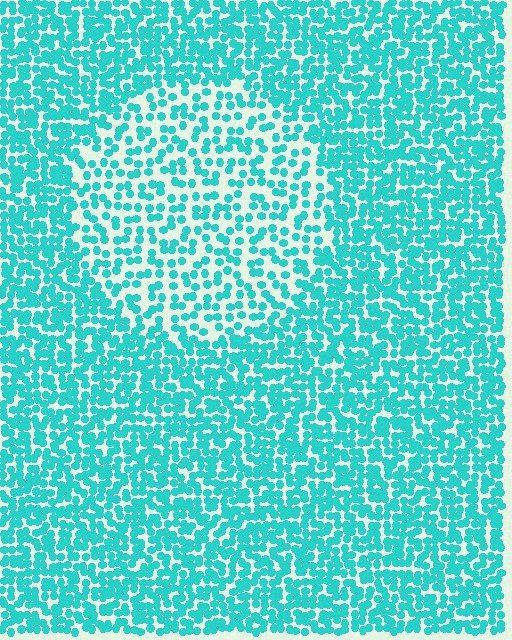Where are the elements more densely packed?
The elements are more densely packed outside the circle boundary.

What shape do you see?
I see a circle.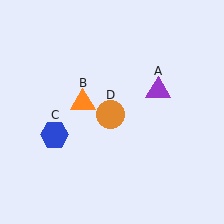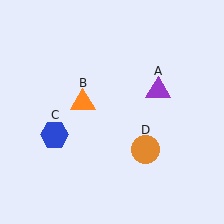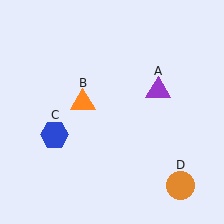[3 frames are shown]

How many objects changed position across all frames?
1 object changed position: orange circle (object D).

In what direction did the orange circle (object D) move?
The orange circle (object D) moved down and to the right.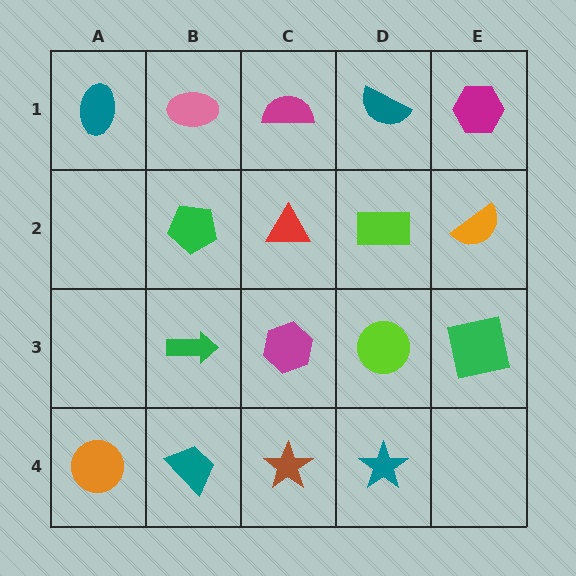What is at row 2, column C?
A red triangle.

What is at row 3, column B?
A green arrow.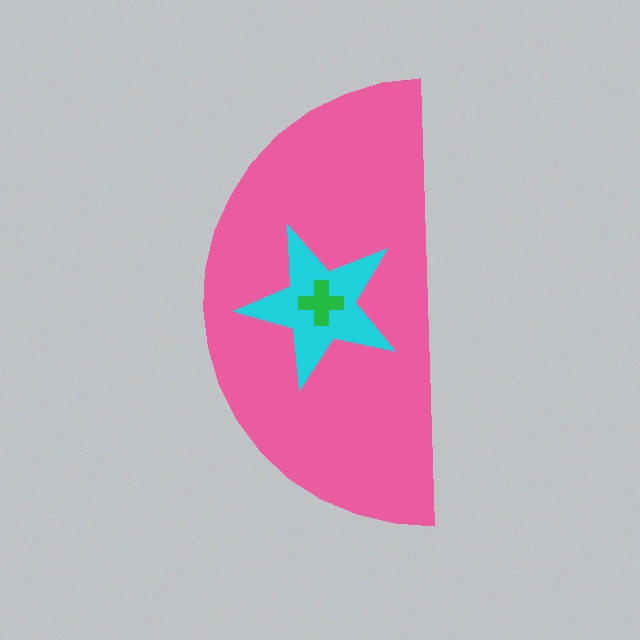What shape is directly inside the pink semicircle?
The cyan star.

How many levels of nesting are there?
3.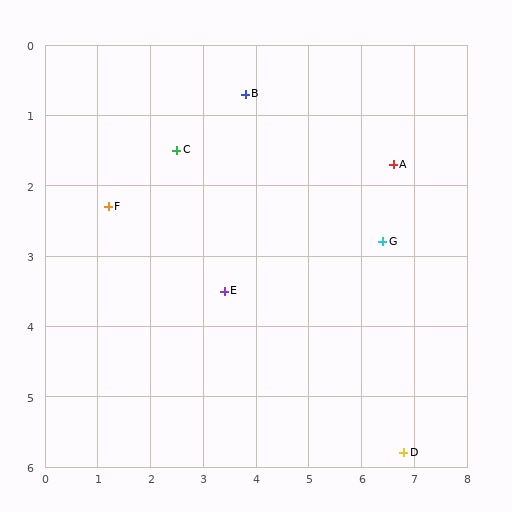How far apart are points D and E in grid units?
Points D and E are about 4.1 grid units apart.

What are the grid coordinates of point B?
Point B is at approximately (3.8, 0.7).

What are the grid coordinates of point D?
Point D is at approximately (6.8, 5.8).